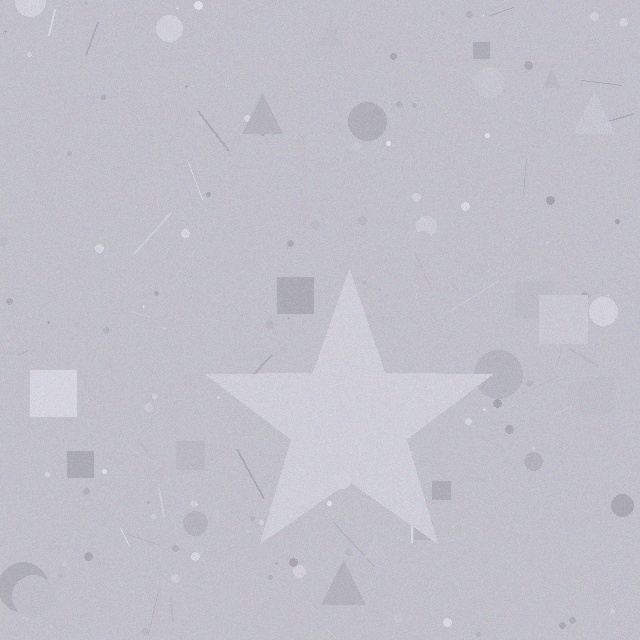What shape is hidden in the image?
A star is hidden in the image.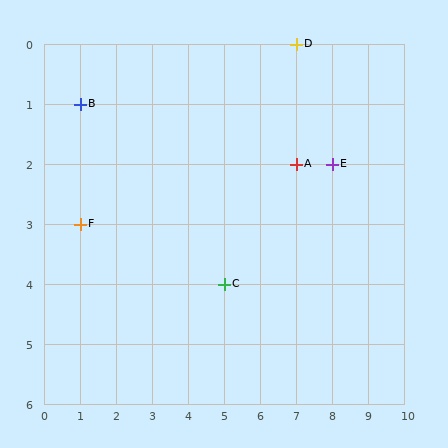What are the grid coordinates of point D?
Point D is at grid coordinates (7, 0).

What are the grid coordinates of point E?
Point E is at grid coordinates (8, 2).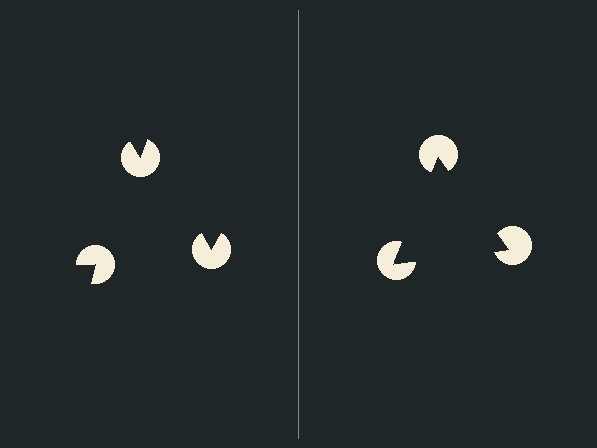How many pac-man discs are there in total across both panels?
6 — 3 on each side.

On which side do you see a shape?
An illusory triangle appears on the right side. On the left side the wedge cuts are rotated, so no coherent shape forms.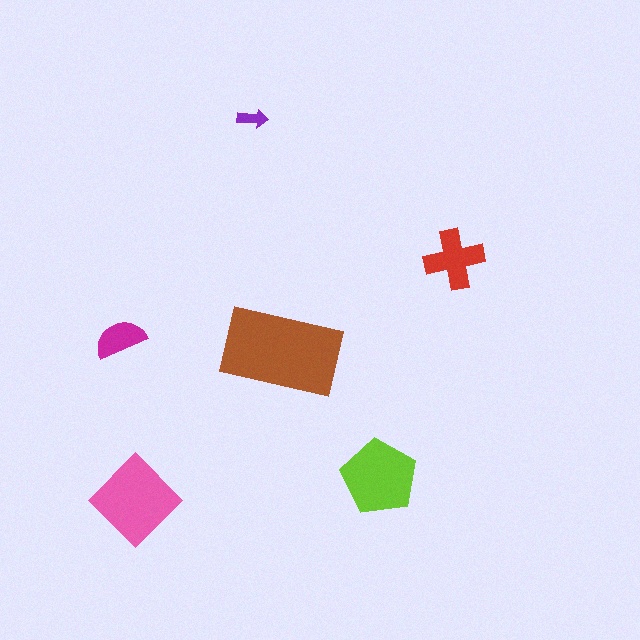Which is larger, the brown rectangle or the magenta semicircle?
The brown rectangle.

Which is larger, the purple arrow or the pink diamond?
The pink diamond.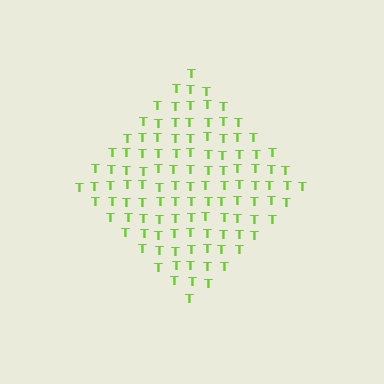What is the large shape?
The large shape is a diamond.